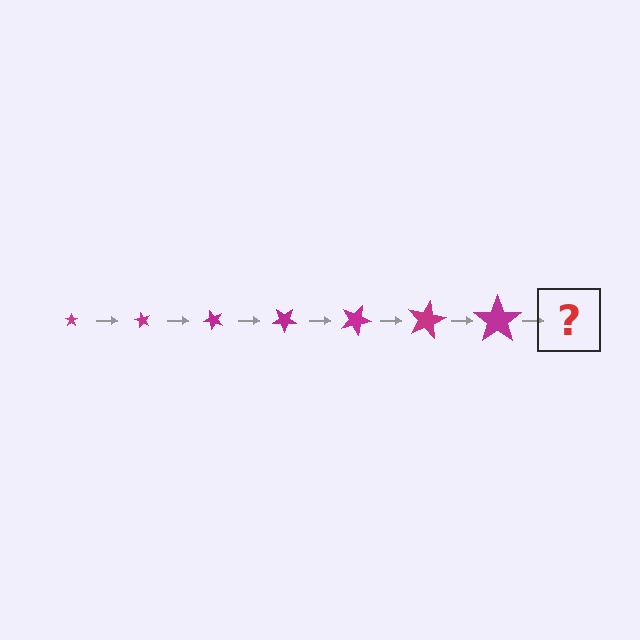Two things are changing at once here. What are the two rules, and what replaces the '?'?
The two rules are that the star grows larger each step and it rotates 60 degrees each step. The '?' should be a star, larger than the previous one and rotated 420 degrees from the start.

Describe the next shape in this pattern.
It should be a star, larger than the previous one and rotated 420 degrees from the start.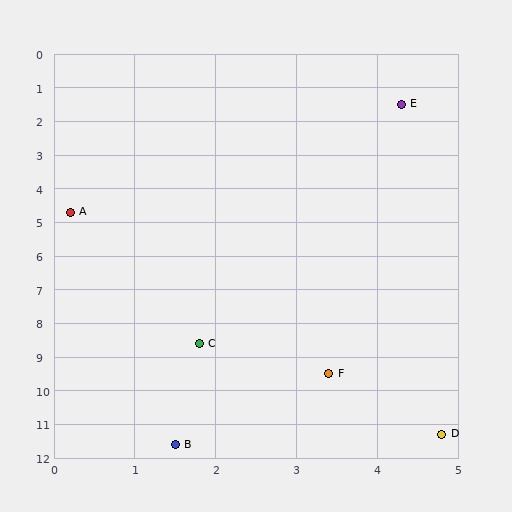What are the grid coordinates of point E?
Point E is at approximately (4.3, 1.5).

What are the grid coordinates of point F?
Point F is at approximately (3.4, 9.5).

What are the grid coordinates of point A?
Point A is at approximately (0.2, 4.7).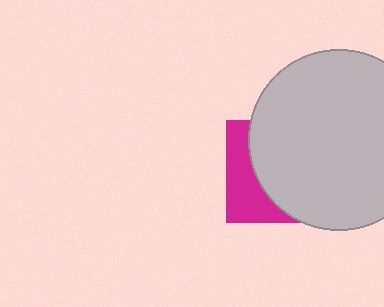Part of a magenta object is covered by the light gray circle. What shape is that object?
It is a square.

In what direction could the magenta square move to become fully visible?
The magenta square could move left. That would shift it out from behind the light gray circle entirely.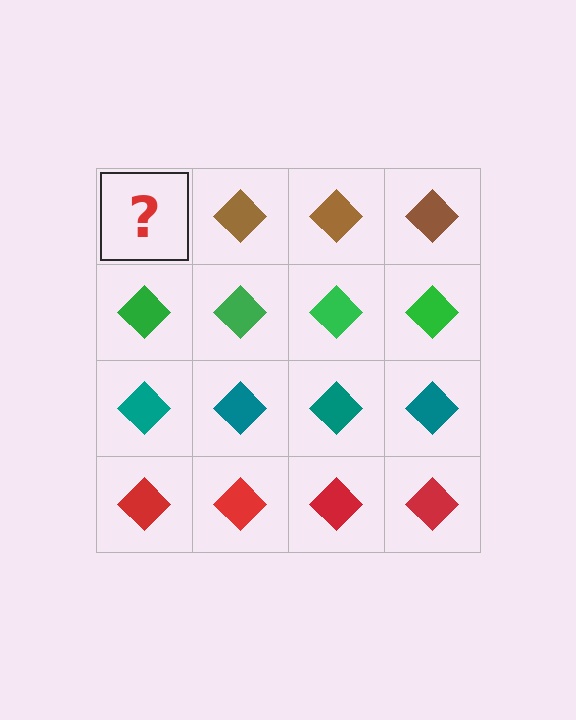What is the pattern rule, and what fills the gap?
The rule is that each row has a consistent color. The gap should be filled with a brown diamond.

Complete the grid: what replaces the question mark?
The question mark should be replaced with a brown diamond.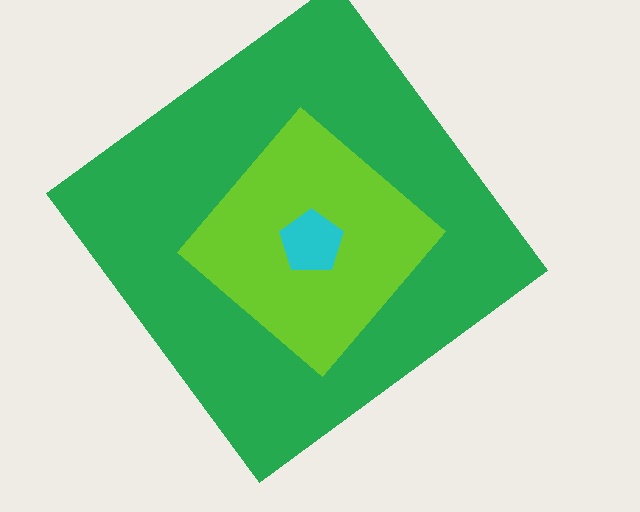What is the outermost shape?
The green diamond.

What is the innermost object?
The cyan pentagon.